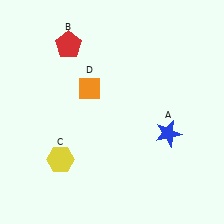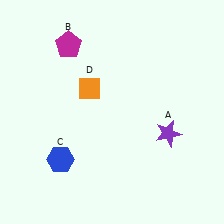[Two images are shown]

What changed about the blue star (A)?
In Image 1, A is blue. In Image 2, it changed to purple.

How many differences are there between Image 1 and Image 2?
There are 3 differences between the two images.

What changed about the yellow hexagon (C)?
In Image 1, C is yellow. In Image 2, it changed to blue.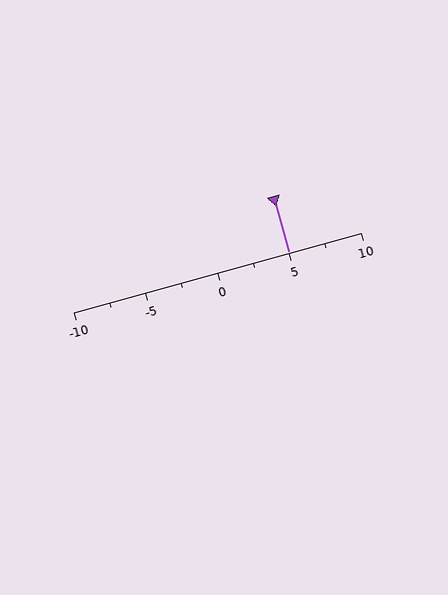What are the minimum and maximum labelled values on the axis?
The axis runs from -10 to 10.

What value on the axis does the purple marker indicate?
The marker indicates approximately 5.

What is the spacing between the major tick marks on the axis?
The major ticks are spaced 5 apart.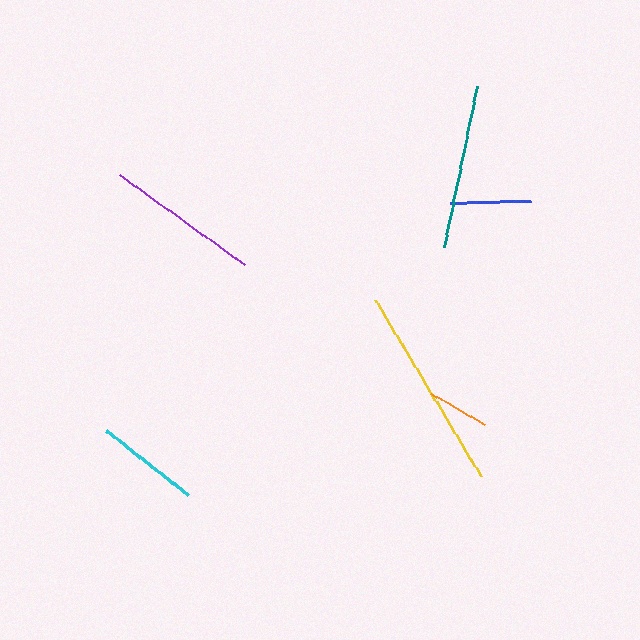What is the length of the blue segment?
The blue segment is approximately 81 pixels long.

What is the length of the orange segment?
The orange segment is approximately 62 pixels long.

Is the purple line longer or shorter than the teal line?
The teal line is longer than the purple line.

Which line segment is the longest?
The yellow line is the longest at approximately 205 pixels.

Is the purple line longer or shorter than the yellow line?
The yellow line is longer than the purple line.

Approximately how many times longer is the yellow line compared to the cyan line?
The yellow line is approximately 2.0 times the length of the cyan line.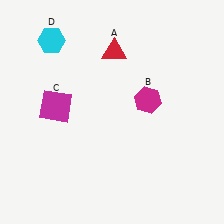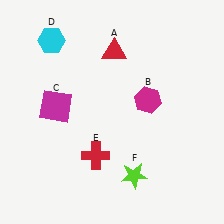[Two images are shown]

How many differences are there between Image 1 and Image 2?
There are 2 differences between the two images.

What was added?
A red cross (E), a lime star (F) were added in Image 2.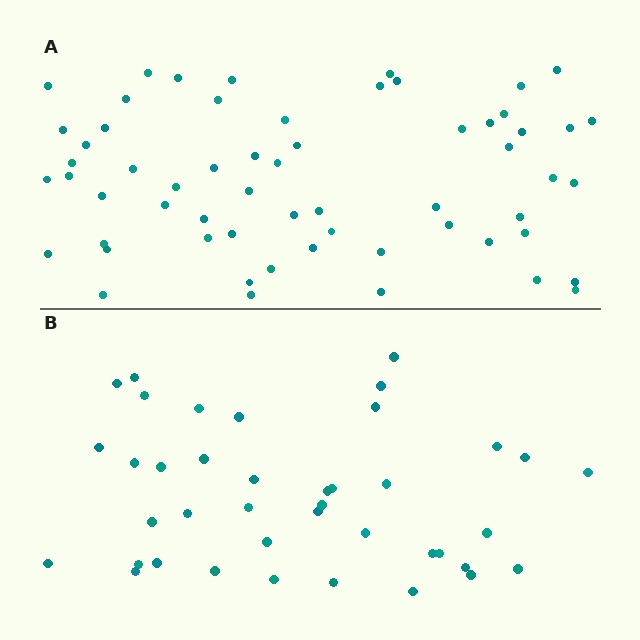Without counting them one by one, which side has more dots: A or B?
Region A (the top region) has more dots.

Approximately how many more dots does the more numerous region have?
Region A has approximately 20 more dots than region B.